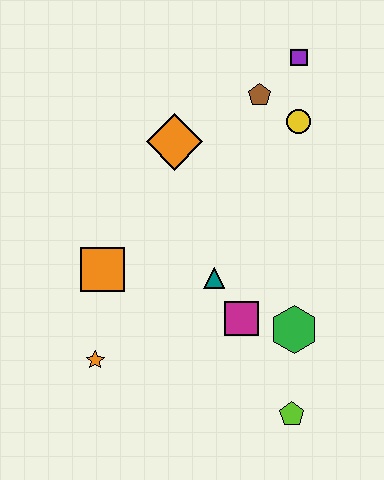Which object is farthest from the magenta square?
The purple square is farthest from the magenta square.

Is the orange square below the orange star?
No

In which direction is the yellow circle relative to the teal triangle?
The yellow circle is above the teal triangle.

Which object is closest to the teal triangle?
The magenta square is closest to the teal triangle.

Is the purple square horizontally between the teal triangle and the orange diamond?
No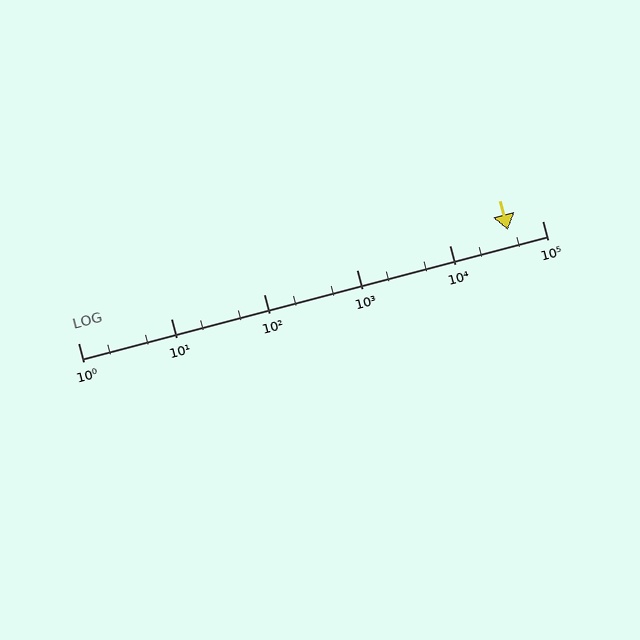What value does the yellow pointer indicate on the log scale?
The pointer indicates approximately 43000.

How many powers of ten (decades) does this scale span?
The scale spans 5 decades, from 1 to 100000.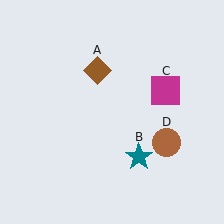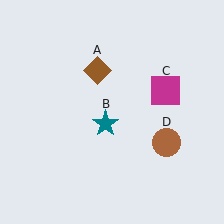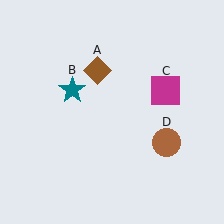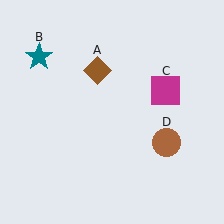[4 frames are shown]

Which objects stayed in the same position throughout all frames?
Brown diamond (object A) and magenta square (object C) and brown circle (object D) remained stationary.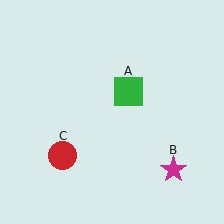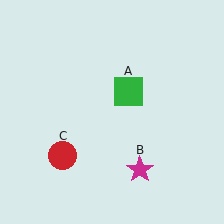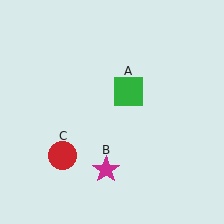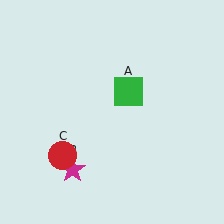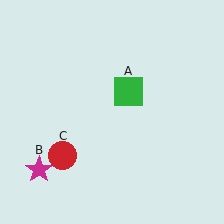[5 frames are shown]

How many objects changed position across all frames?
1 object changed position: magenta star (object B).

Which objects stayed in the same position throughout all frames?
Green square (object A) and red circle (object C) remained stationary.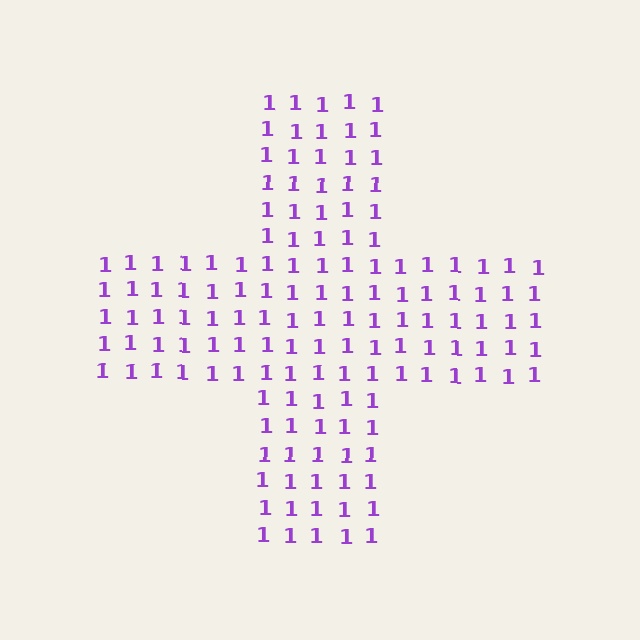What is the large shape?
The large shape is a cross.